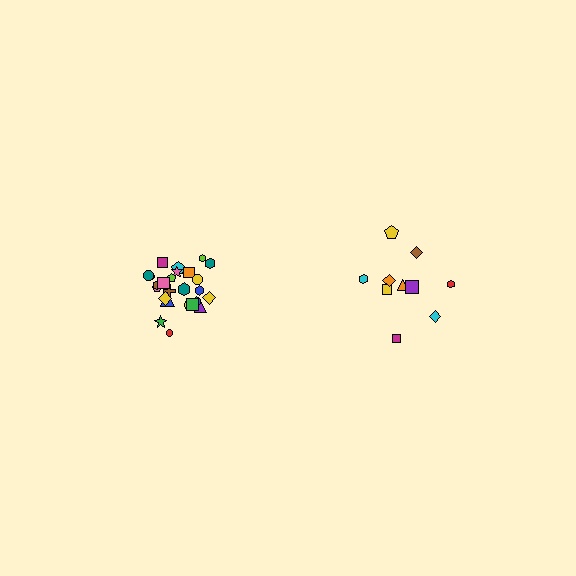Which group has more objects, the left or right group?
The left group.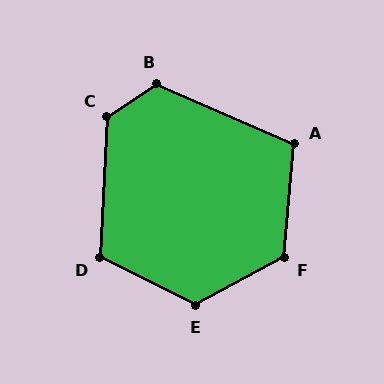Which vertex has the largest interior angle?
C, at approximately 127 degrees.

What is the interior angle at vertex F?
Approximately 123 degrees (obtuse).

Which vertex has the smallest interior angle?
A, at approximately 108 degrees.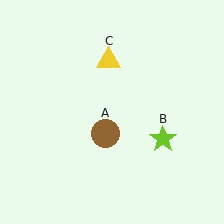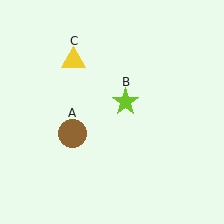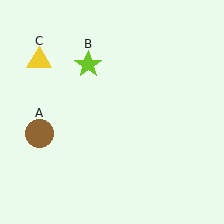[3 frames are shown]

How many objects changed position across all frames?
3 objects changed position: brown circle (object A), lime star (object B), yellow triangle (object C).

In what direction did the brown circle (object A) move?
The brown circle (object A) moved left.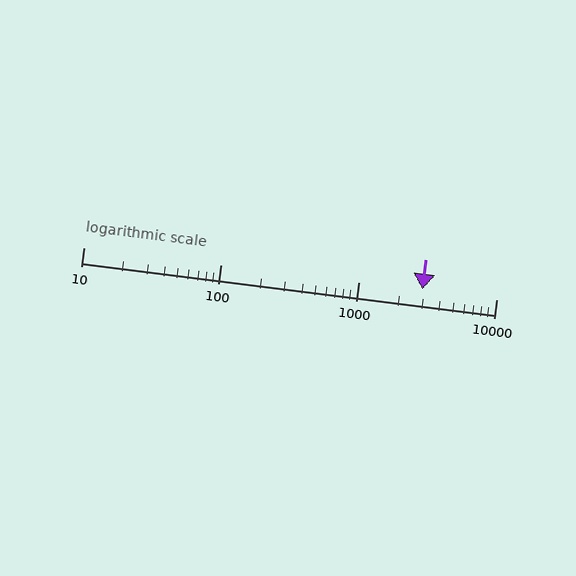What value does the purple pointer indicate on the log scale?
The pointer indicates approximately 2900.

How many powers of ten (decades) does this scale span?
The scale spans 3 decades, from 10 to 10000.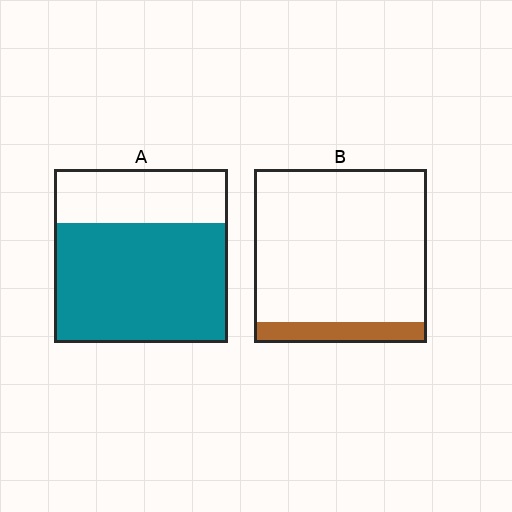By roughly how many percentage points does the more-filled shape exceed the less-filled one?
By roughly 55 percentage points (A over B).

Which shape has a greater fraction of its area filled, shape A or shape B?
Shape A.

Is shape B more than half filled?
No.